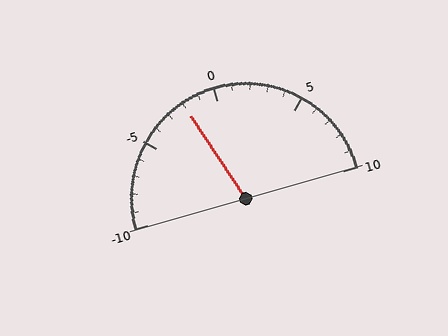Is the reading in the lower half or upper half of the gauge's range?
The reading is in the lower half of the range (-10 to 10).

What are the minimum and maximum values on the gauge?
The gauge ranges from -10 to 10.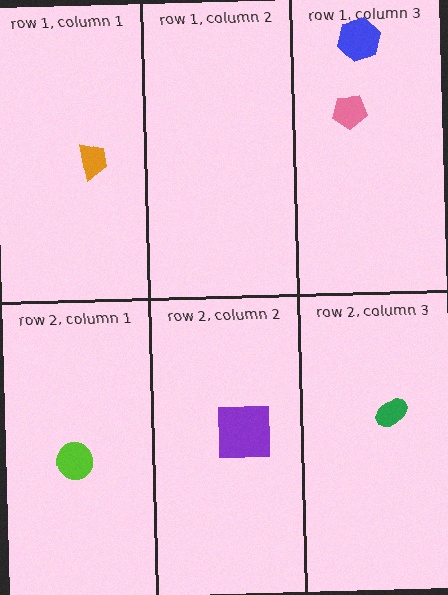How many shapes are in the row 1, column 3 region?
2.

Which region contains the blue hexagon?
The row 1, column 3 region.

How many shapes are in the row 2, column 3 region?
1.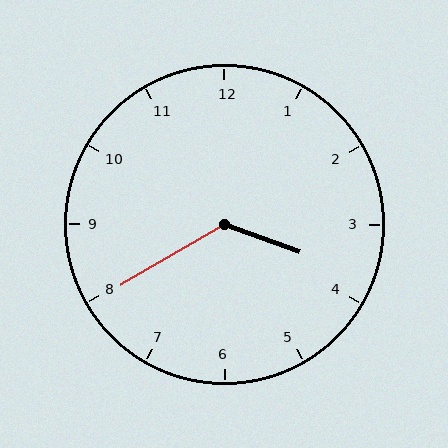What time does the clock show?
3:40.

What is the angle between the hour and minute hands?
Approximately 130 degrees.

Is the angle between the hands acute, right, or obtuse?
It is obtuse.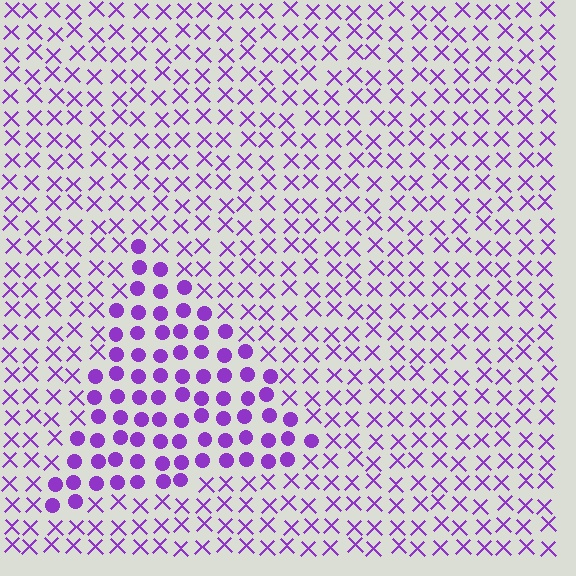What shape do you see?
I see a triangle.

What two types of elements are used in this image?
The image uses circles inside the triangle region and X marks outside it.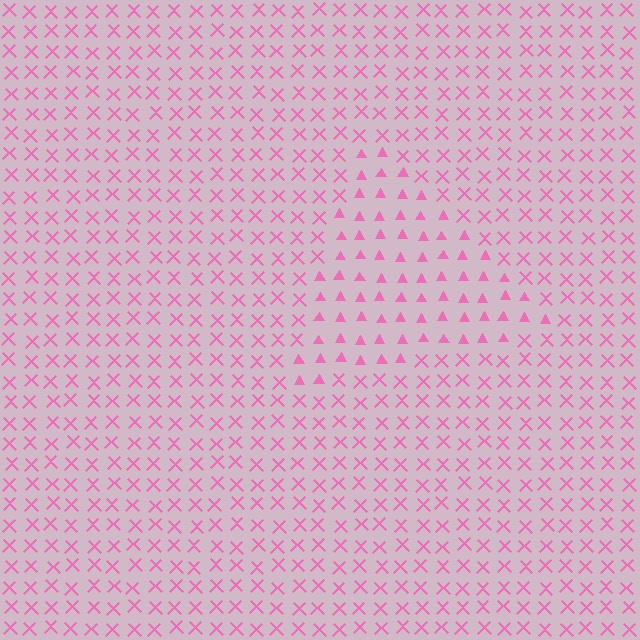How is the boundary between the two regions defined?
The boundary is defined by a change in element shape: triangles inside vs. X marks outside. All elements share the same color and spacing.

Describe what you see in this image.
The image is filled with small pink elements arranged in a uniform grid. A triangle-shaped region contains triangles, while the surrounding area contains X marks. The boundary is defined purely by the change in element shape.